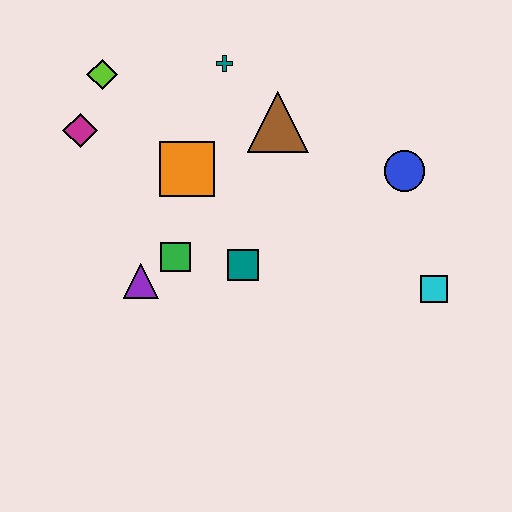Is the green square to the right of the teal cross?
No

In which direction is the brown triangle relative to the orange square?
The brown triangle is to the right of the orange square.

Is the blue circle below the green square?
No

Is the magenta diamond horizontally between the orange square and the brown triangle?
No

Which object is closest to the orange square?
The green square is closest to the orange square.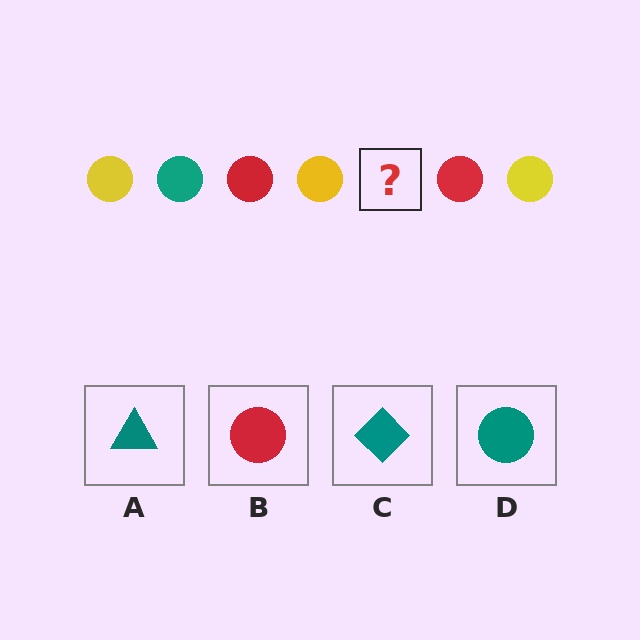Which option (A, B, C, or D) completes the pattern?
D.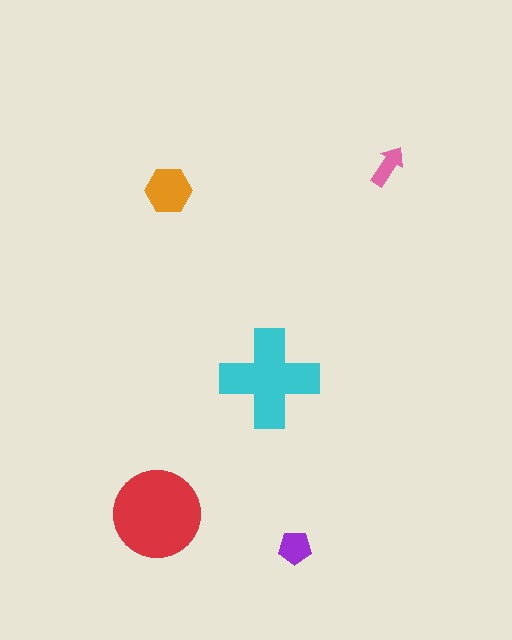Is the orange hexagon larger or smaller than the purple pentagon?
Larger.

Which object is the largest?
The red circle.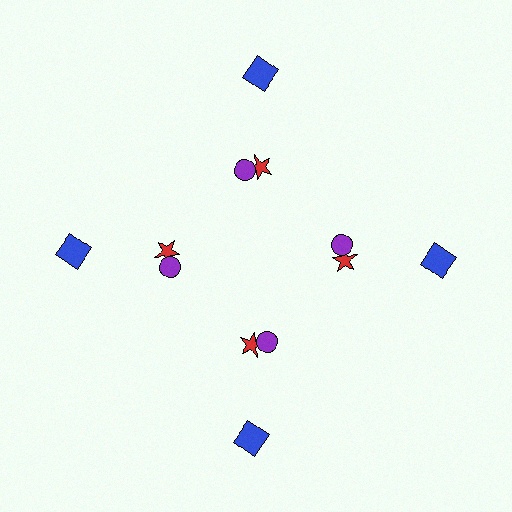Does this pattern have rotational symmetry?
Yes, this pattern has 4-fold rotational symmetry. It looks the same after rotating 90 degrees around the center.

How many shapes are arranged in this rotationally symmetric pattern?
There are 12 shapes, arranged in 4 groups of 3.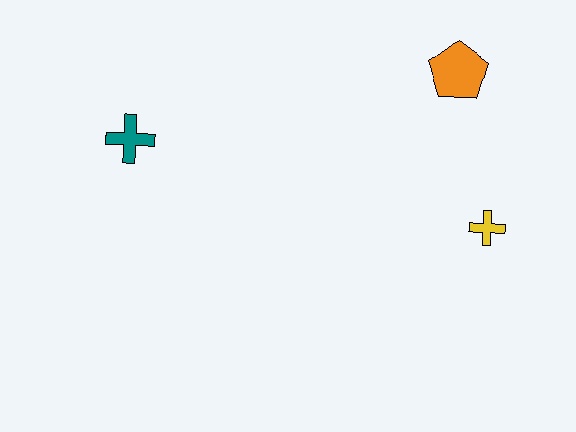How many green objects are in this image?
There are no green objects.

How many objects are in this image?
There are 3 objects.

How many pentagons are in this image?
There is 1 pentagon.